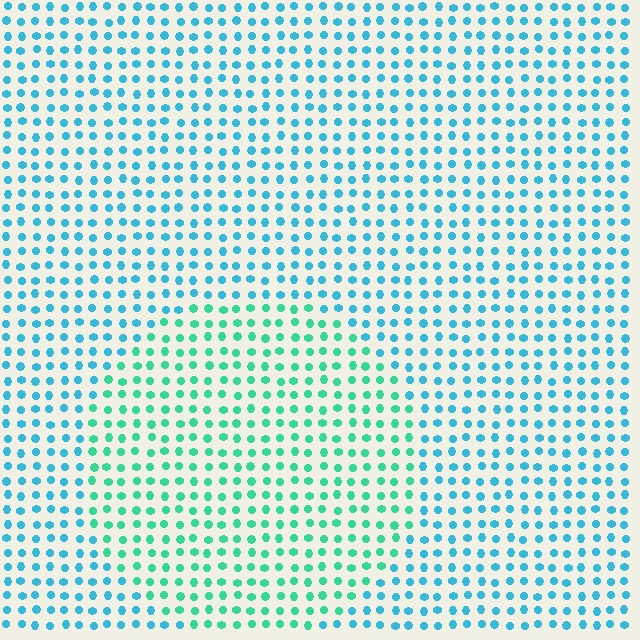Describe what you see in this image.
The image is filled with small cyan elements in a uniform arrangement. A circle-shaped region is visible where the elements are tinted to a slightly different hue, forming a subtle color boundary.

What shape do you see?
I see a circle.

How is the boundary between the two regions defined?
The boundary is defined purely by a slight shift in hue (about 35 degrees). Spacing, size, and orientation are identical on both sides.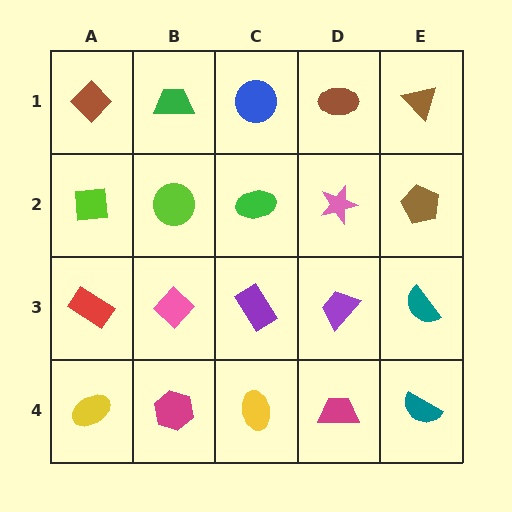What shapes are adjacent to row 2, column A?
A brown diamond (row 1, column A), a red rectangle (row 3, column A), a lime circle (row 2, column B).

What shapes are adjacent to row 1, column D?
A pink star (row 2, column D), a blue circle (row 1, column C), a brown triangle (row 1, column E).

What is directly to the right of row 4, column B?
A yellow ellipse.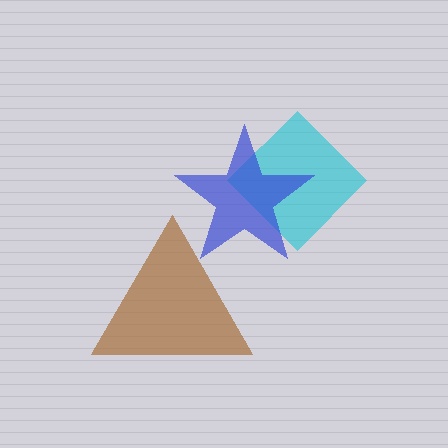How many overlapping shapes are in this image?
There are 3 overlapping shapes in the image.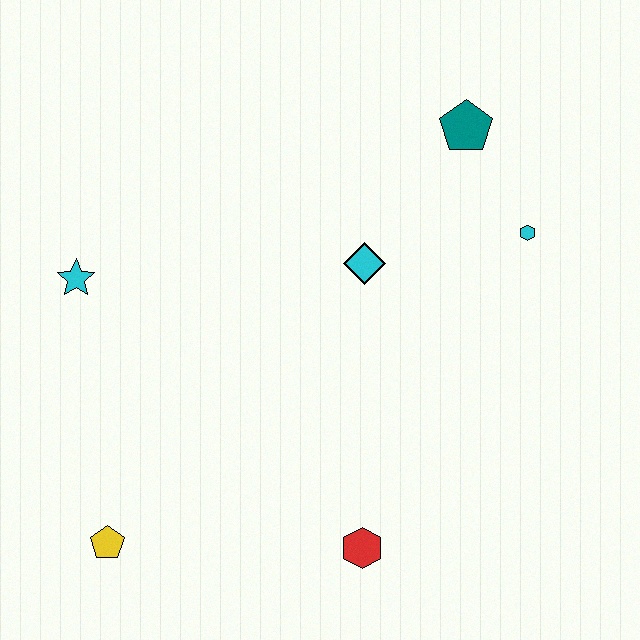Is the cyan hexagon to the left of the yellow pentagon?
No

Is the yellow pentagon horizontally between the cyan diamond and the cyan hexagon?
No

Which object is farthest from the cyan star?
The cyan hexagon is farthest from the cyan star.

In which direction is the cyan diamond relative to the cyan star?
The cyan diamond is to the right of the cyan star.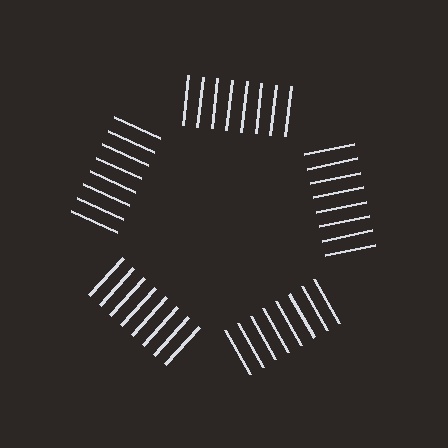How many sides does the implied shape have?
5 sides — the line-ends trace a pentagon.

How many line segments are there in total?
40 — 8 along each of the 5 edges.